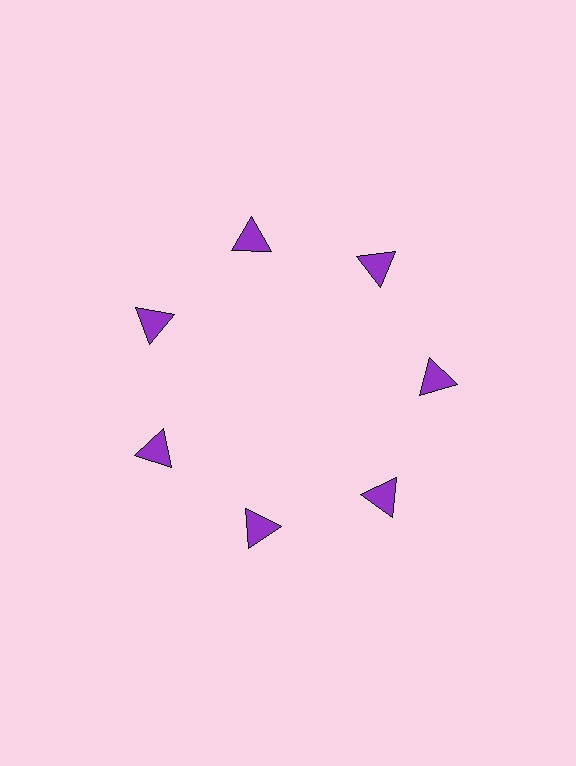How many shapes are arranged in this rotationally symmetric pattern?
There are 7 shapes, arranged in 7 groups of 1.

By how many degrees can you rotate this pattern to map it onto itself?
The pattern maps onto itself every 51 degrees of rotation.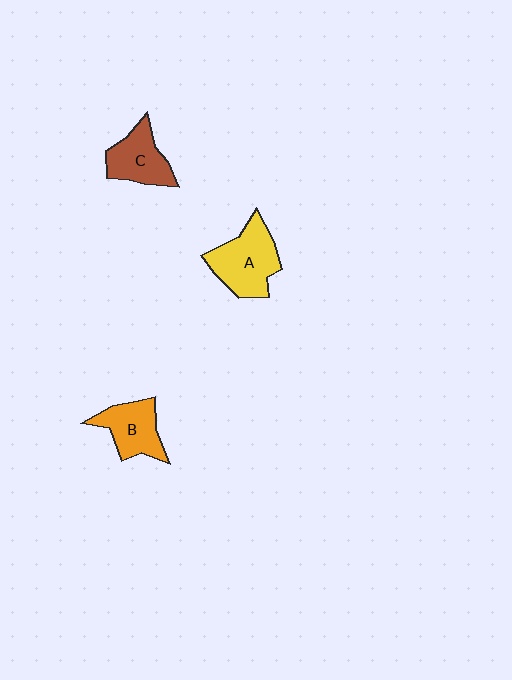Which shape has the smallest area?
Shape C (brown).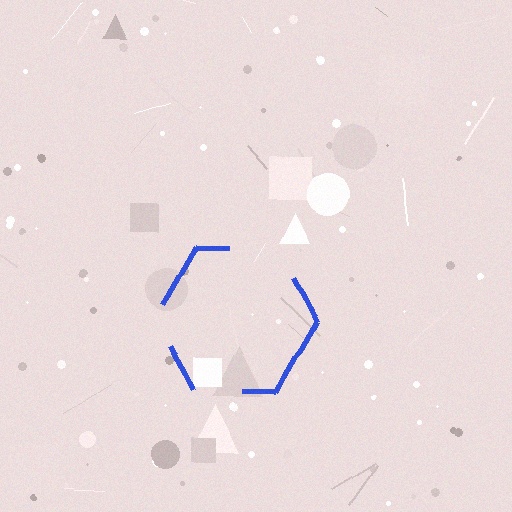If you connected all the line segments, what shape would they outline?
They would outline a hexagon.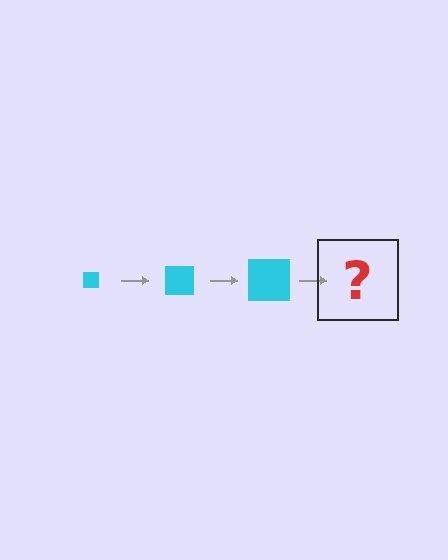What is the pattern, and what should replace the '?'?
The pattern is that the square gets progressively larger each step. The '?' should be a cyan square, larger than the previous one.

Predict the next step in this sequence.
The next step is a cyan square, larger than the previous one.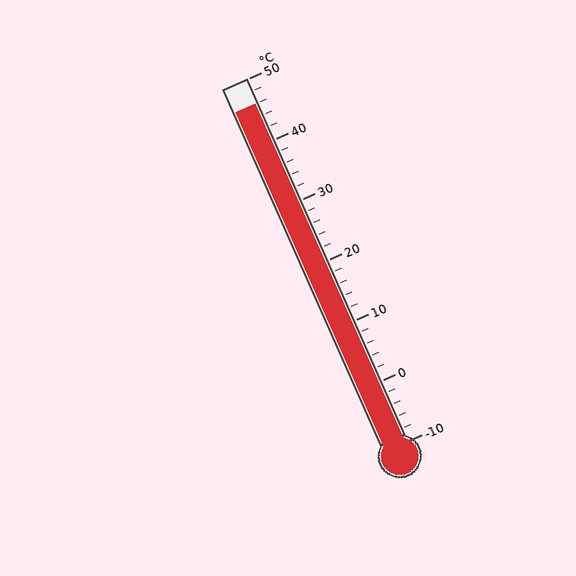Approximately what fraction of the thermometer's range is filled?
The thermometer is filled to approximately 95% of its range.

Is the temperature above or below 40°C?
The temperature is above 40°C.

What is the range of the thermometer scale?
The thermometer scale ranges from -10°C to 50°C.